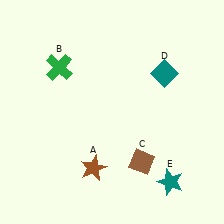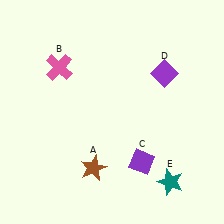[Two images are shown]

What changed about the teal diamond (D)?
In Image 1, D is teal. In Image 2, it changed to purple.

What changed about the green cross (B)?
In Image 1, B is green. In Image 2, it changed to pink.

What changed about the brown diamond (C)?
In Image 1, C is brown. In Image 2, it changed to purple.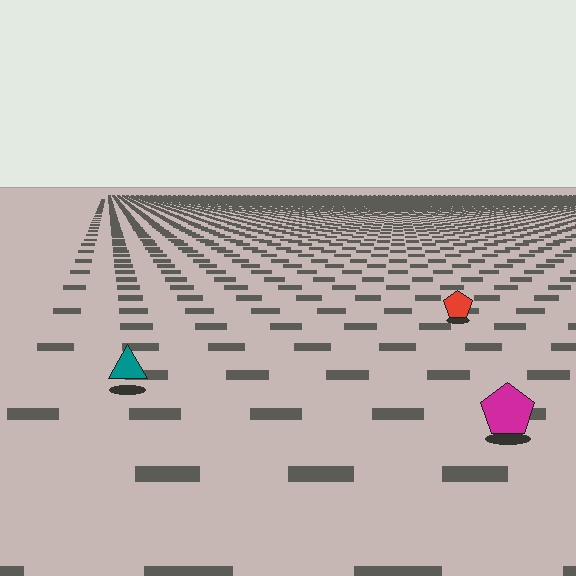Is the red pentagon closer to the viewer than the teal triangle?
No. The teal triangle is closer — you can tell from the texture gradient: the ground texture is coarser near it.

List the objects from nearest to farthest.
From nearest to farthest: the magenta pentagon, the teal triangle, the red pentagon.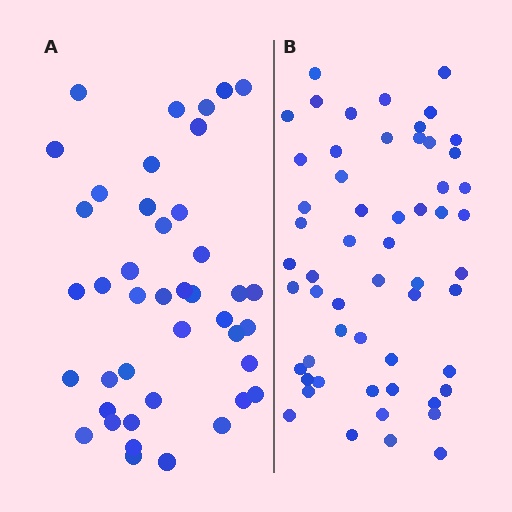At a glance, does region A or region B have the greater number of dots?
Region B (the right region) has more dots.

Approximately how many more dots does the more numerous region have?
Region B has approximately 15 more dots than region A.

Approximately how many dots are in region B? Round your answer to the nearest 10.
About 60 dots. (The exact count is 56, which rounds to 60.)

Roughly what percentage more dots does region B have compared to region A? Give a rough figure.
About 35% more.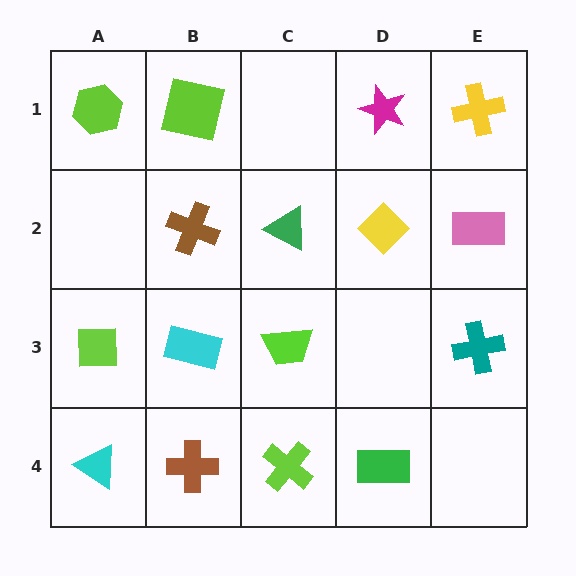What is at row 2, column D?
A yellow diamond.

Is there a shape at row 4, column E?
No, that cell is empty.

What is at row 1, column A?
A lime hexagon.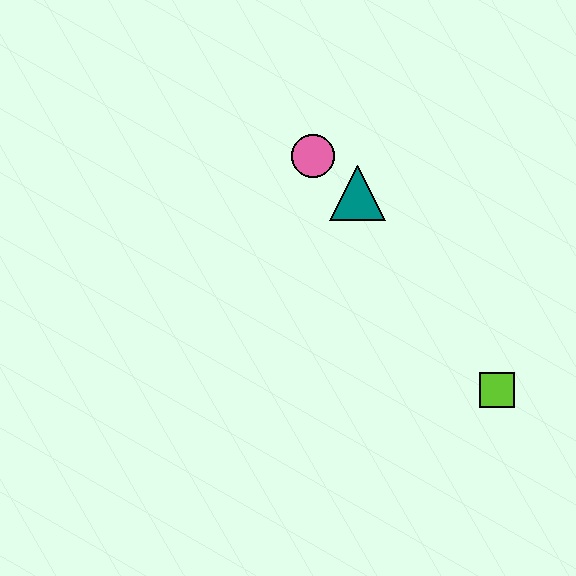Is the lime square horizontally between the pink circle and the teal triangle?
No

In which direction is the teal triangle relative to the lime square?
The teal triangle is above the lime square.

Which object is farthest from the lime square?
The pink circle is farthest from the lime square.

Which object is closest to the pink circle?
The teal triangle is closest to the pink circle.